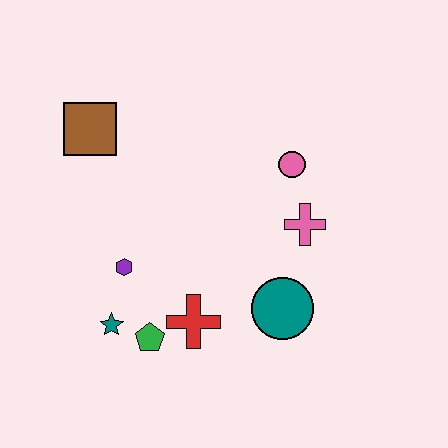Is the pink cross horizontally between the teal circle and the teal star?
No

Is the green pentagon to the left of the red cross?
Yes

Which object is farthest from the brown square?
The teal circle is farthest from the brown square.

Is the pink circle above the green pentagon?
Yes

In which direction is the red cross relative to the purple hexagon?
The red cross is to the right of the purple hexagon.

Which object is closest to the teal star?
The green pentagon is closest to the teal star.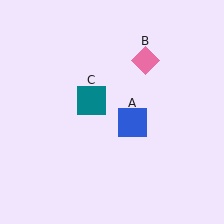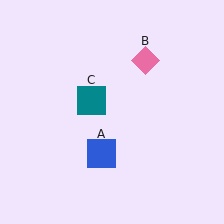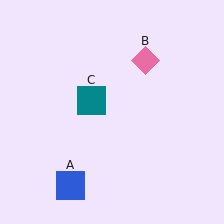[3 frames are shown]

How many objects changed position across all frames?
1 object changed position: blue square (object A).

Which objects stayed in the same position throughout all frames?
Pink diamond (object B) and teal square (object C) remained stationary.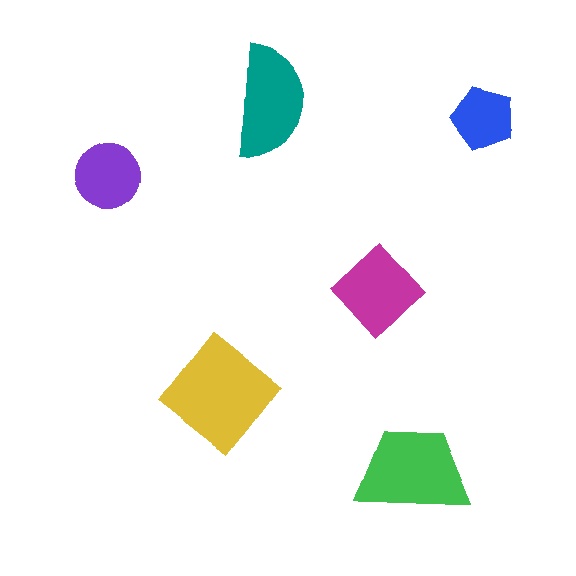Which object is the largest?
The yellow diamond.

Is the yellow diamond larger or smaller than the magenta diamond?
Larger.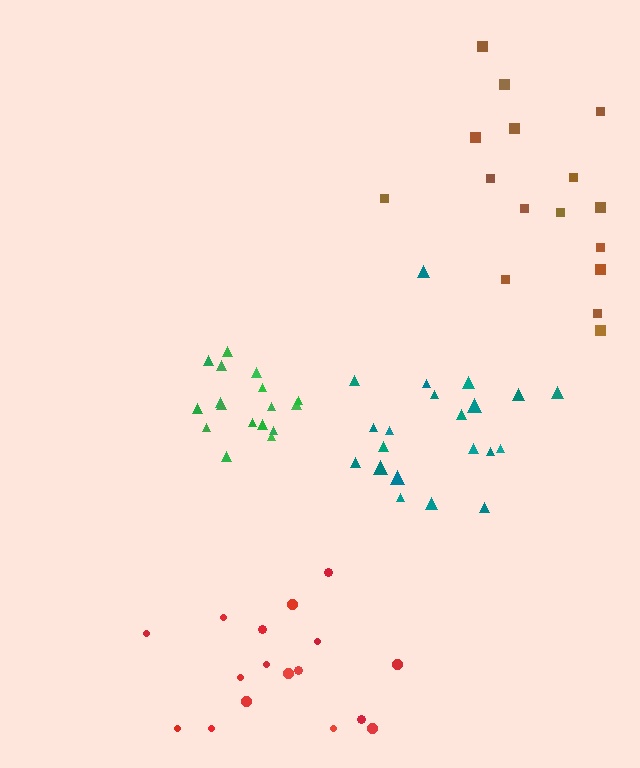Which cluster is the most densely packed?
Green.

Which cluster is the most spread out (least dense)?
Brown.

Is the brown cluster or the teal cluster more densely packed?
Teal.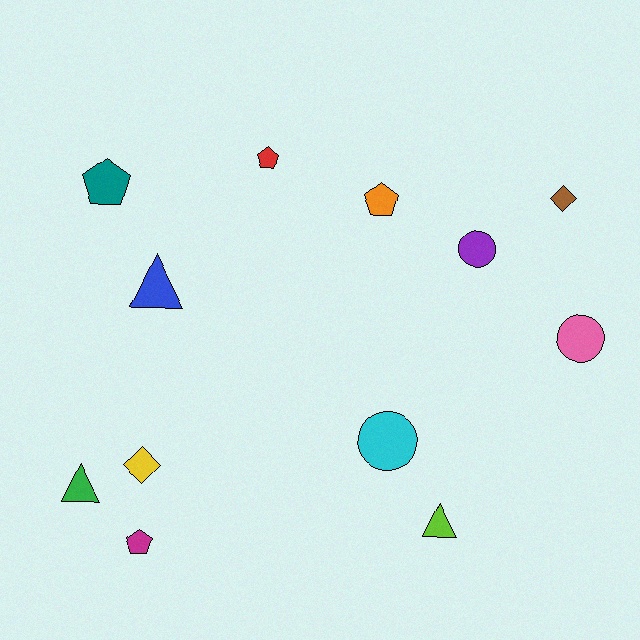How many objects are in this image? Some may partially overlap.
There are 12 objects.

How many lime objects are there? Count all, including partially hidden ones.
There is 1 lime object.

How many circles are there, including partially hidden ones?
There are 3 circles.